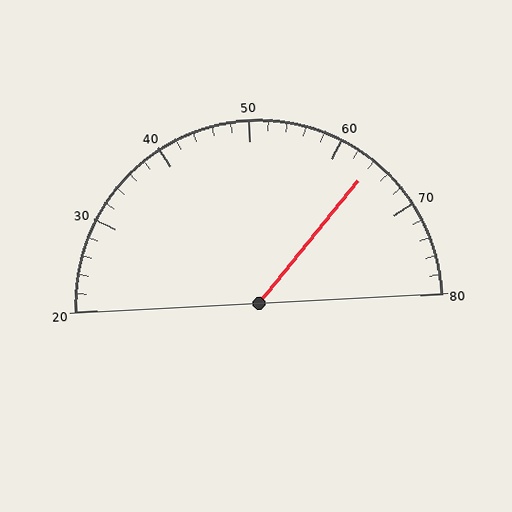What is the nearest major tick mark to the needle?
The nearest major tick mark is 60.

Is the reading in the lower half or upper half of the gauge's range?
The reading is in the upper half of the range (20 to 80).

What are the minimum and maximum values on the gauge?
The gauge ranges from 20 to 80.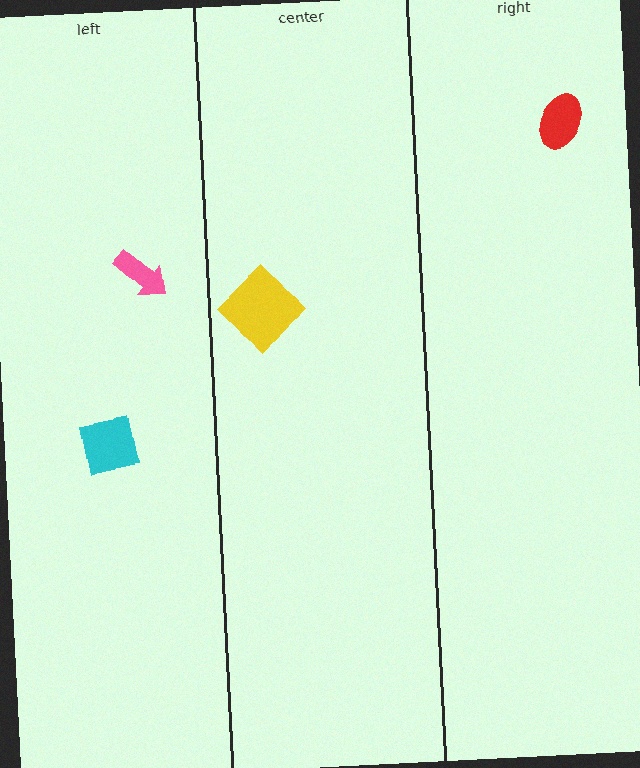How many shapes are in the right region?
1.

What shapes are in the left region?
The cyan square, the pink arrow.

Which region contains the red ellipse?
The right region.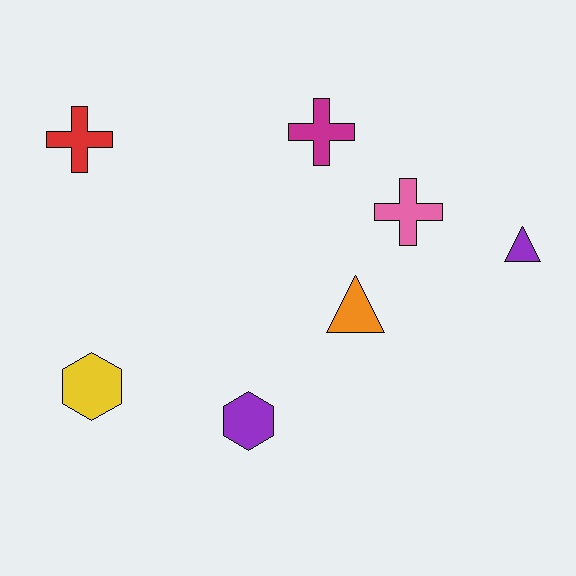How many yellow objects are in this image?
There is 1 yellow object.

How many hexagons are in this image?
There are 2 hexagons.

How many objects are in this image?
There are 7 objects.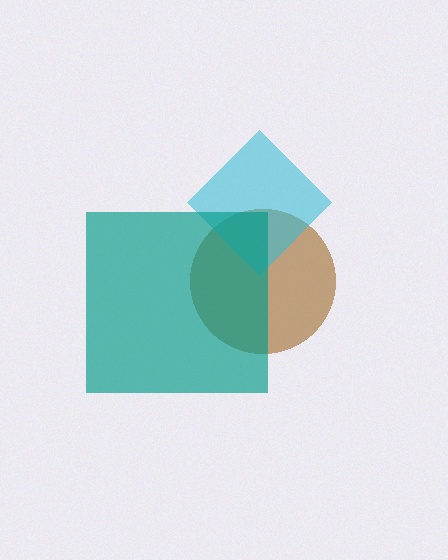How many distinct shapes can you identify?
There are 3 distinct shapes: a brown circle, a cyan diamond, a teal square.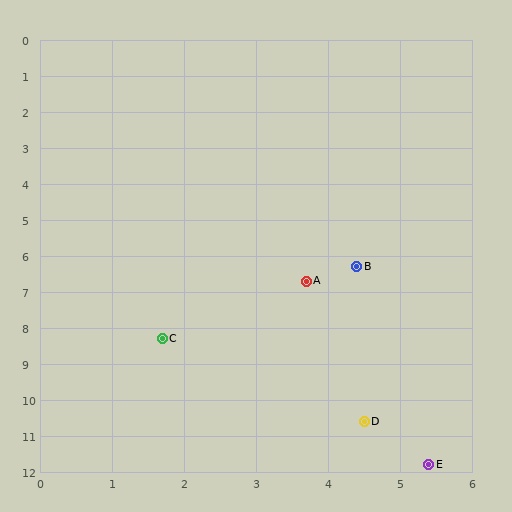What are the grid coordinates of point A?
Point A is at approximately (3.7, 6.7).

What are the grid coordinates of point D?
Point D is at approximately (4.5, 10.6).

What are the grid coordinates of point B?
Point B is at approximately (4.4, 6.3).